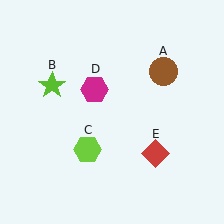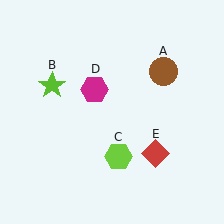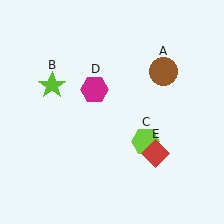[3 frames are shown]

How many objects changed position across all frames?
1 object changed position: lime hexagon (object C).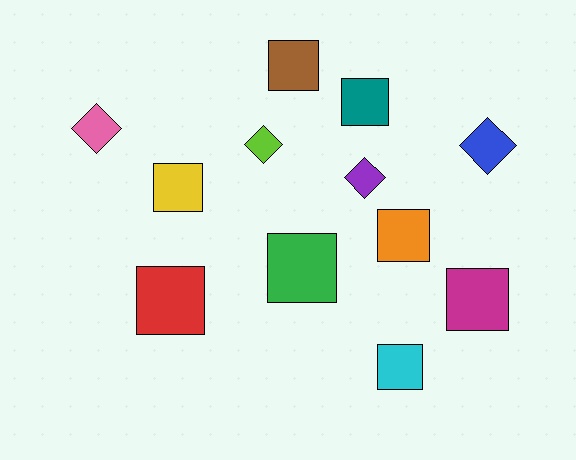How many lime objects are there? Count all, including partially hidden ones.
There is 1 lime object.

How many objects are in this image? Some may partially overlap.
There are 12 objects.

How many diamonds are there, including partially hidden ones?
There are 4 diamonds.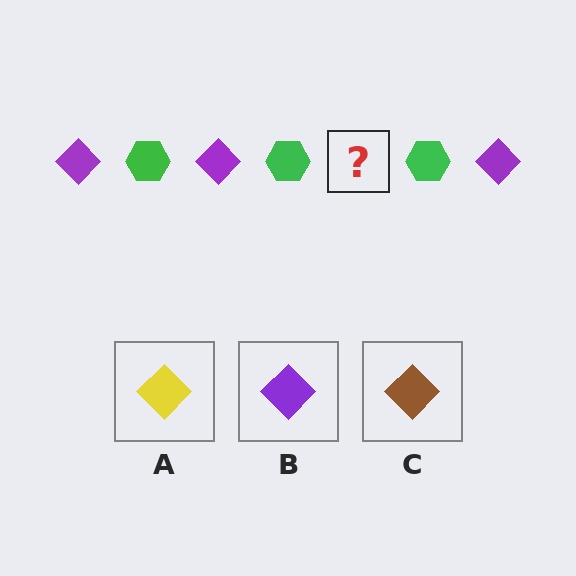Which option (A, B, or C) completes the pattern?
B.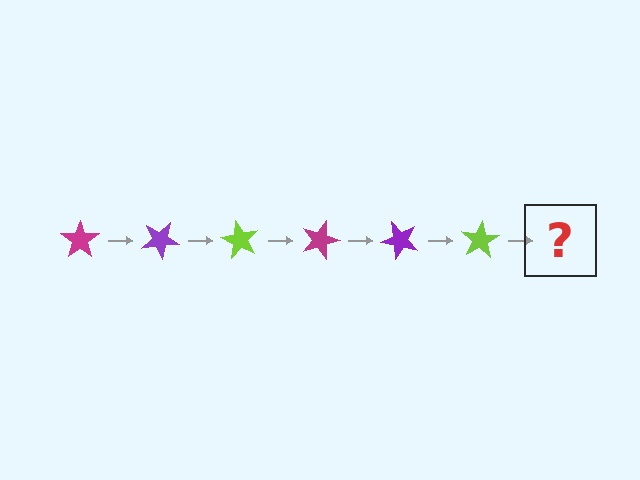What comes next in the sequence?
The next element should be a magenta star, rotated 180 degrees from the start.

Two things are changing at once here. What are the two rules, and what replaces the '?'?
The two rules are that it rotates 30 degrees each step and the color cycles through magenta, purple, and lime. The '?' should be a magenta star, rotated 180 degrees from the start.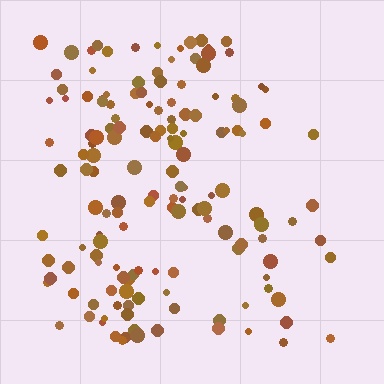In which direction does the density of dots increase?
From right to left, with the left side densest.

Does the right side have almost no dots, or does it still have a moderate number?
Still a moderate number, just noticeably fewer than the left.